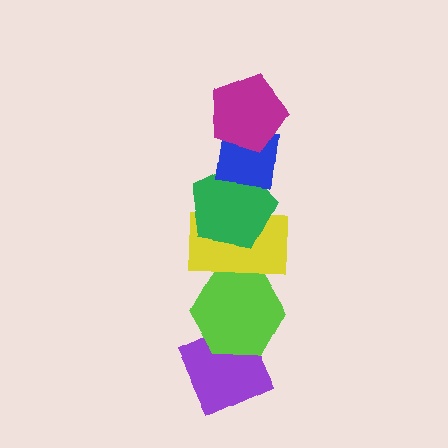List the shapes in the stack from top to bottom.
From top to bottom: the magenta pentagon, the blue square, the green pentagon, the yellow rectangle, the lime hexagon, the purple diamond.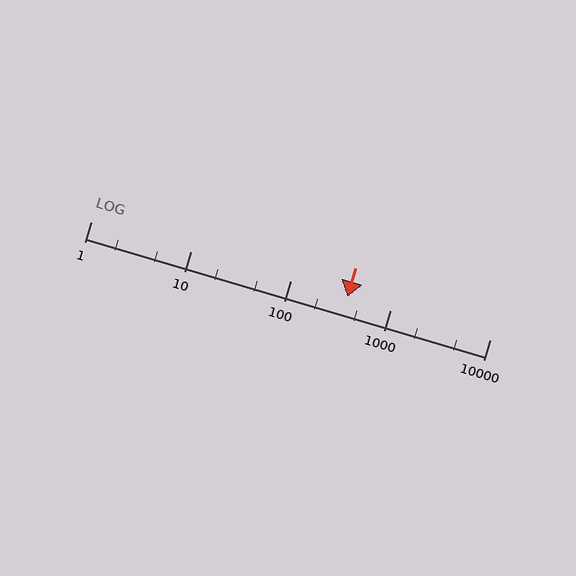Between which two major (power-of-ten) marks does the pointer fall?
The pointer is between 100 and 1000.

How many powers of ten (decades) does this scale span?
The scale spans 4 decades, from 1 to 10000.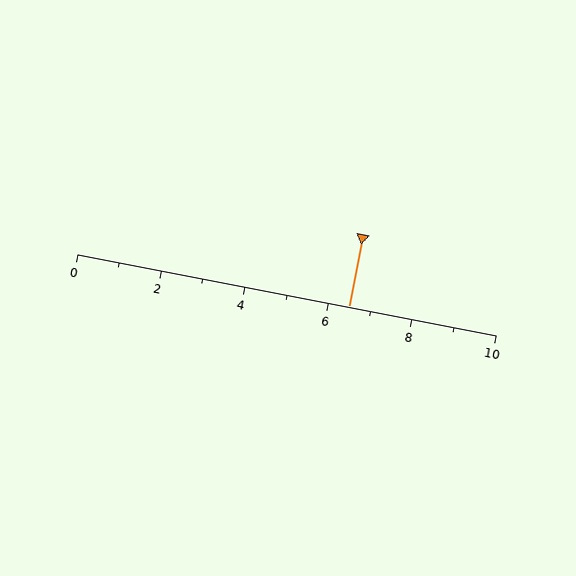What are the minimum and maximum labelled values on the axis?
The axis runs from 0 to 10.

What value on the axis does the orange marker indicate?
The marker indicates approximately 6.5.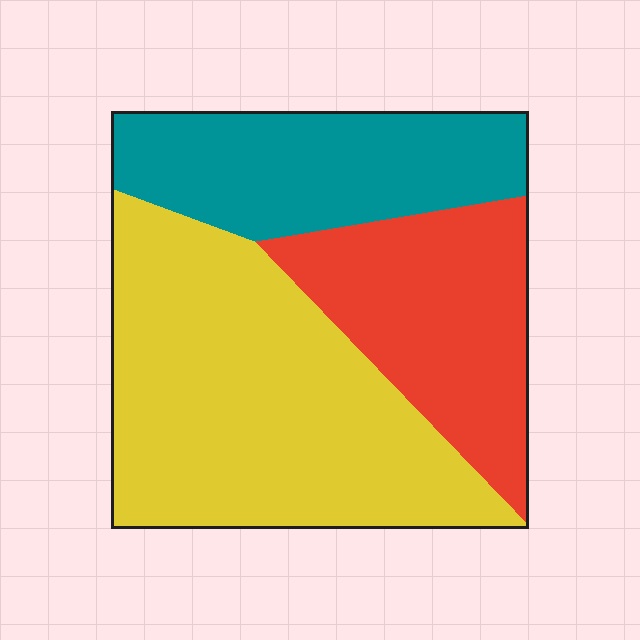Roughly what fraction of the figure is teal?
Teal takes up between a sixth and a third of the figure.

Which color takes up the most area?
Yellow, at roughly 50%.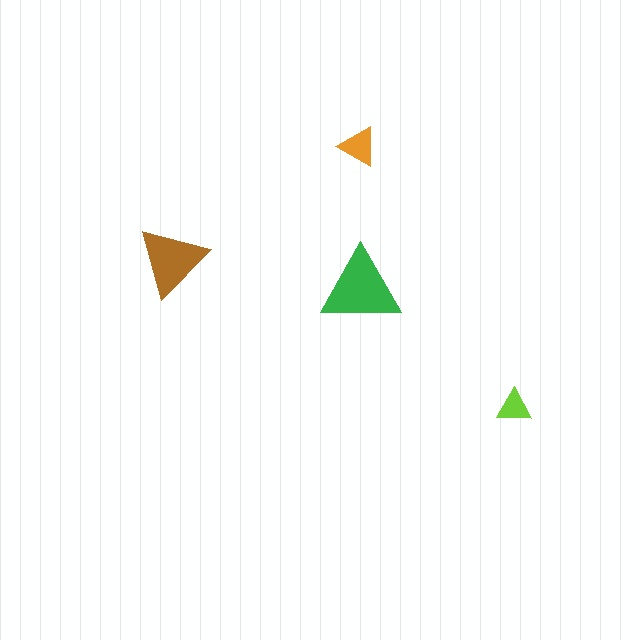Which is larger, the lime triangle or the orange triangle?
The orange one.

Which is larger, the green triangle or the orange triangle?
The green one.